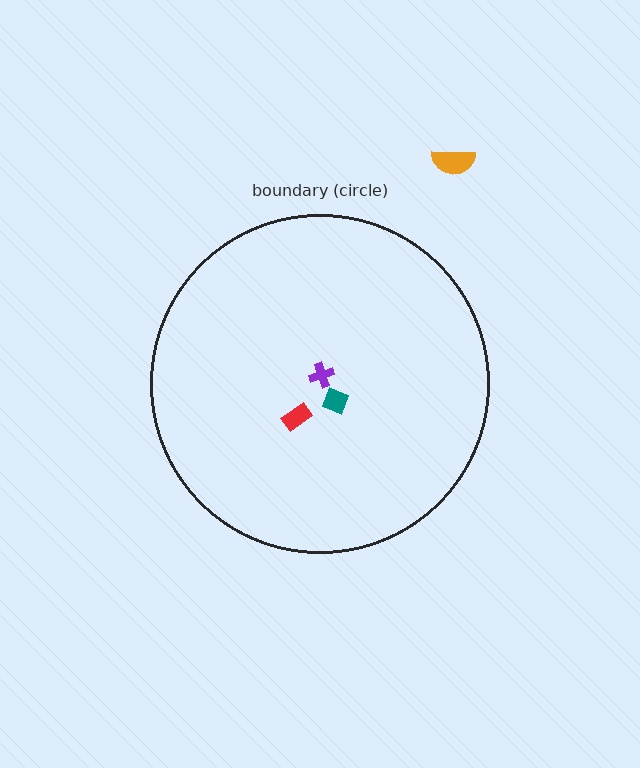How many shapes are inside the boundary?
3 inside, 1 outside.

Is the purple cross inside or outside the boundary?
Inside.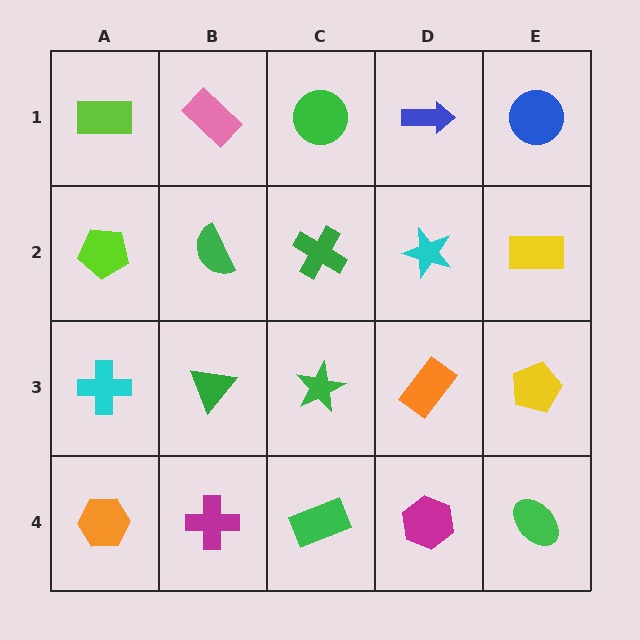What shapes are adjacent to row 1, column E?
A yellow rectangle (row 2, column E), a blue arrow (row 1, column D).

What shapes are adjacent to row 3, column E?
A yellow rectangle (row 2, column E), a green ellipse (row 4, column E), an orange rectangle (row 3, column D).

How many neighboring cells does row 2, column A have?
3.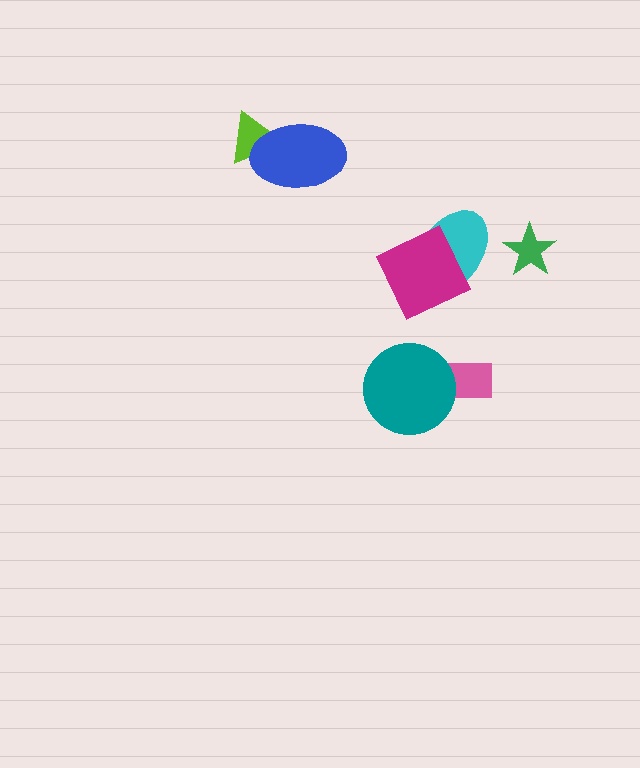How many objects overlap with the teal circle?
1 object overlaps with the teal circle.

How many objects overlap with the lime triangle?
1 object overlaps with the lime triangle.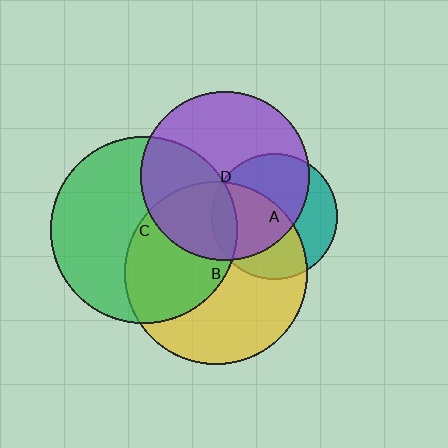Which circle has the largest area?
Circle C (green).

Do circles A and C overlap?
Yes.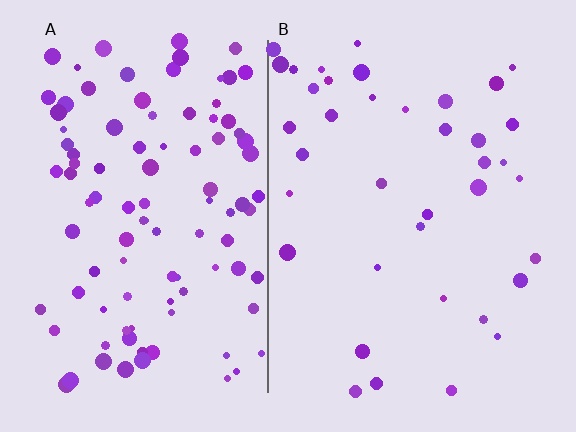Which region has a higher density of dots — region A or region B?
A (the left).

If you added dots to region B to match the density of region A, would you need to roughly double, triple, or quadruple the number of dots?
Approximately triple.